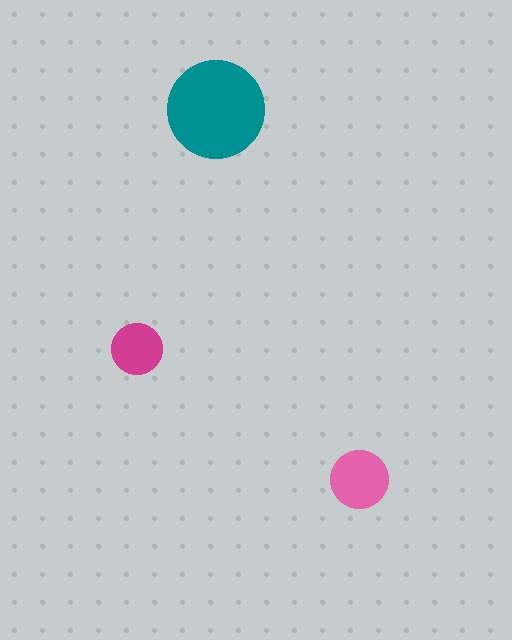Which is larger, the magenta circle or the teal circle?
The teal one.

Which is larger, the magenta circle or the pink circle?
The pink one.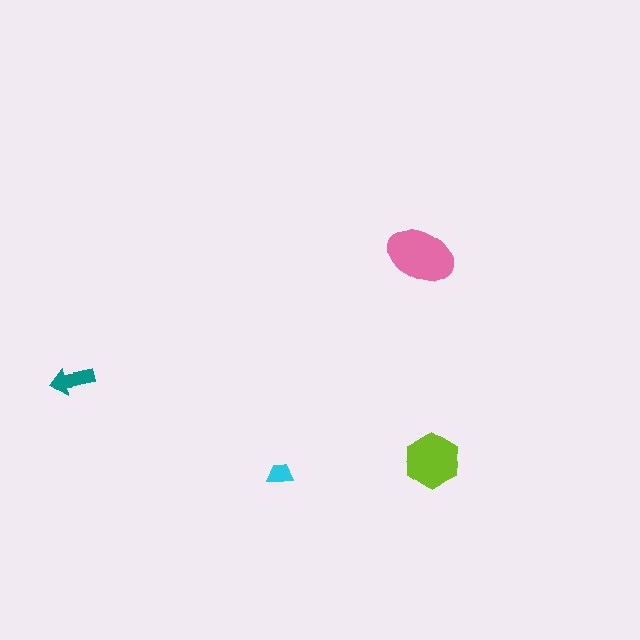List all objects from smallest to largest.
The cyan trapezoid, the teal arrow, the lime hexagon, the pink ellipse.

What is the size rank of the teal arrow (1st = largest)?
3rd.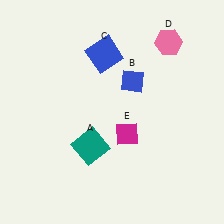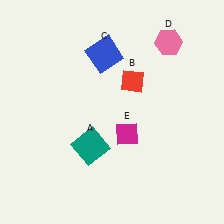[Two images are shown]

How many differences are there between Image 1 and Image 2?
There is 1 difference between the two images.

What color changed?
The diamond (B) changed from blue in Image 1 to red in Image 2.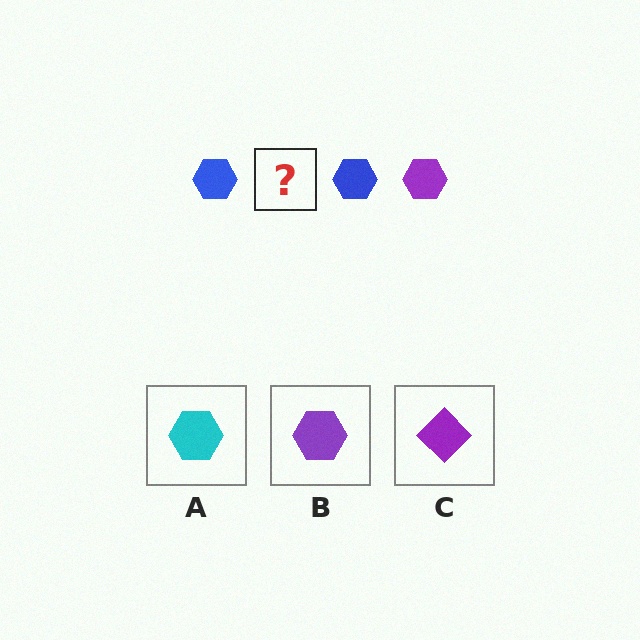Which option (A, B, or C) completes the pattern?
B.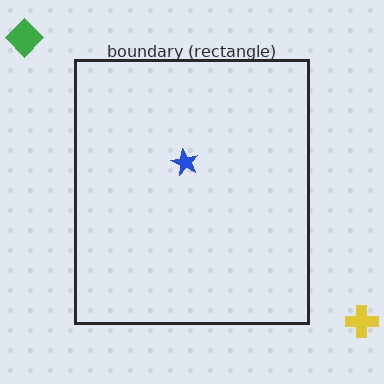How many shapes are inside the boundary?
1 inside, 2 outside.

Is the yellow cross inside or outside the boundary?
Outside.